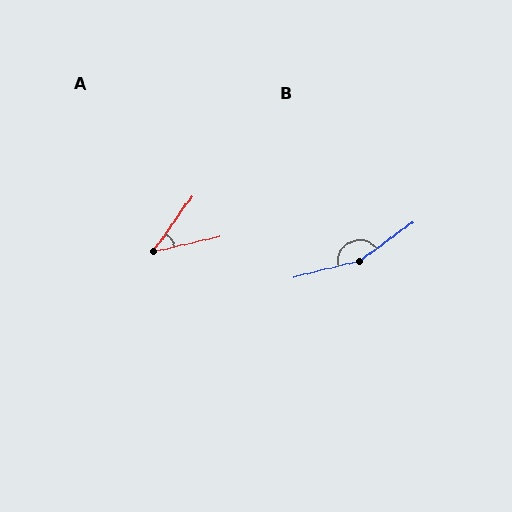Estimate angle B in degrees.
Approximately 157 degrees.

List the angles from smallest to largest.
A (42°), B (157°).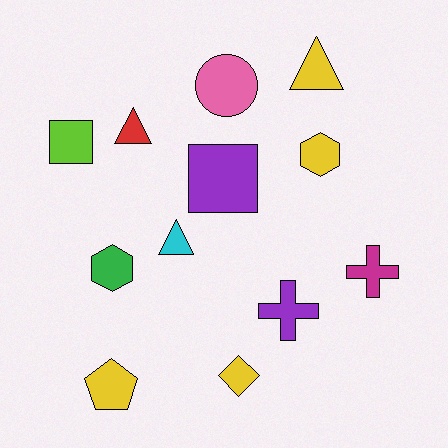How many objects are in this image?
There are 12 objects.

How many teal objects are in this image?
There are no teal objects.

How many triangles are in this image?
There are 3 triangles.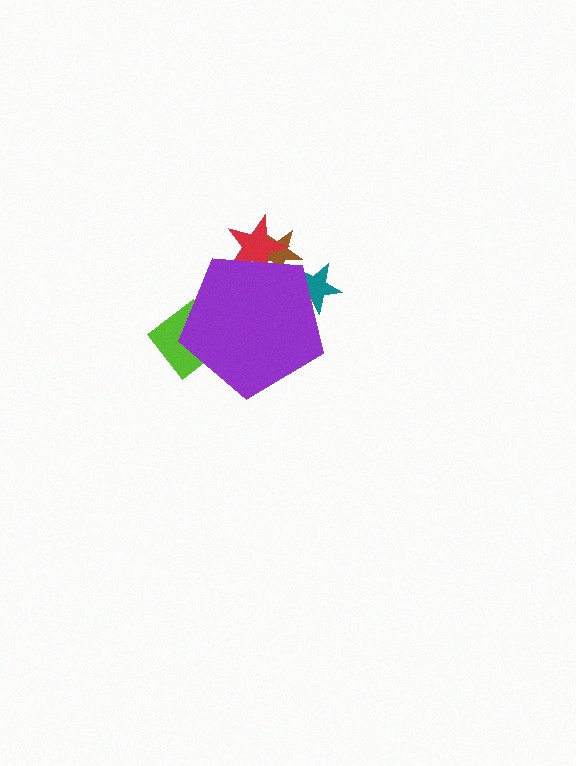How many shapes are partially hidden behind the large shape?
4 shapes are partially hidden.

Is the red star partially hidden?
Yes, the red star is partially hidden behind the purple pentagon.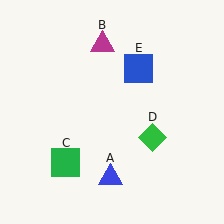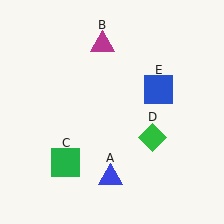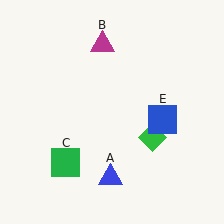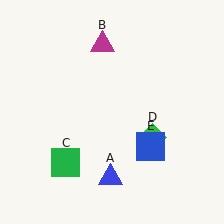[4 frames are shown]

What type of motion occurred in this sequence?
The blue square (object E) rotated clockwise around the center of the scene.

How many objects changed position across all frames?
1 object changed position: blue square (object E).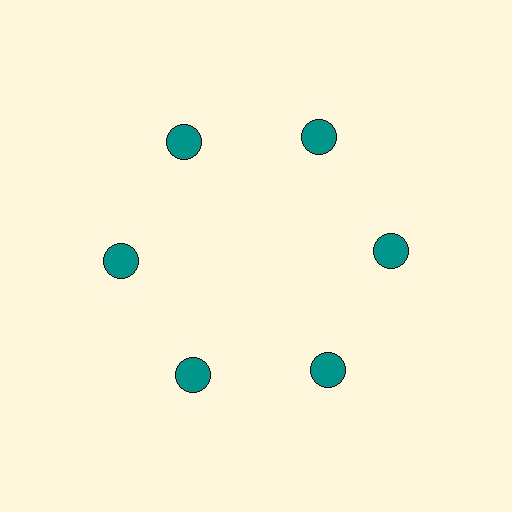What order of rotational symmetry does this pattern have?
This pattern has 6-fold rotational symmetry.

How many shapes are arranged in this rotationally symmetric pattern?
There are 6 shapes, arranged in 6 groups of 1.